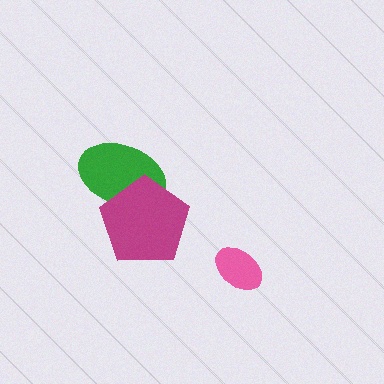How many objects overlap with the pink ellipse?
0 objects overlap with the pink ellipse.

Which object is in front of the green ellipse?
The magenta pentagon is in front of the green ellipse.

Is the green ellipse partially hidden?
Yes, it is partially covered by another shape.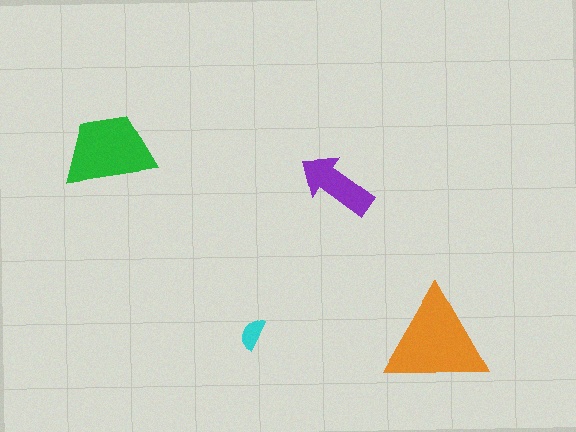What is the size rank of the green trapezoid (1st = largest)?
2nd.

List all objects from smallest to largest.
The cyan semicircle, the purple arrow, the green trapezoid, the orange triangle.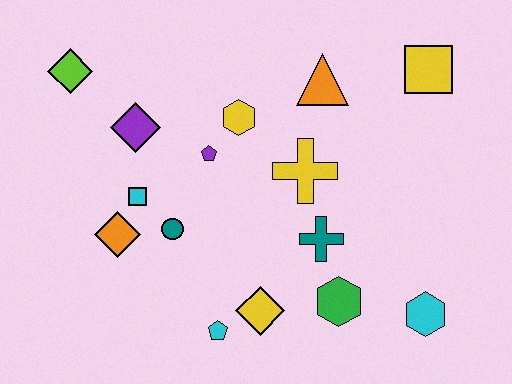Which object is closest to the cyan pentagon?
The yellow diamond is closest to the cyan pentagon.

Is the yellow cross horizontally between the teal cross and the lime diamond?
Yes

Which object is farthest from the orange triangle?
The cyan pentagon is farthest from the orange triangle.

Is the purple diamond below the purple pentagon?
No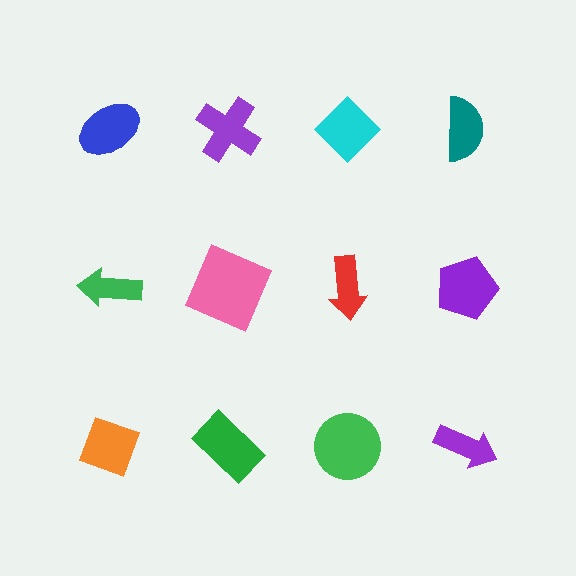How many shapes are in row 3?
4 shapes.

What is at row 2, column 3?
A red arrow.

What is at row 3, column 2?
A green rectangle.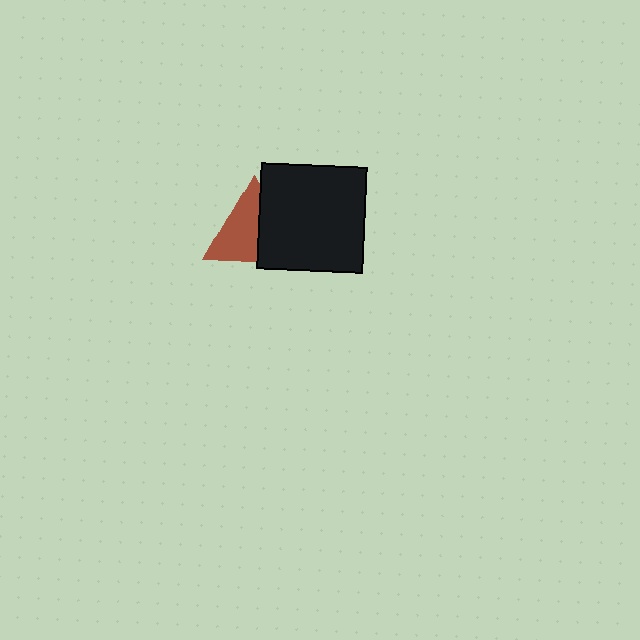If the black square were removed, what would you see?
You would see the complete brown triangle.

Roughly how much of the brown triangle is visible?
About half of it is visible (roughly 59%).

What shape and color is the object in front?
The object in front is a black square.